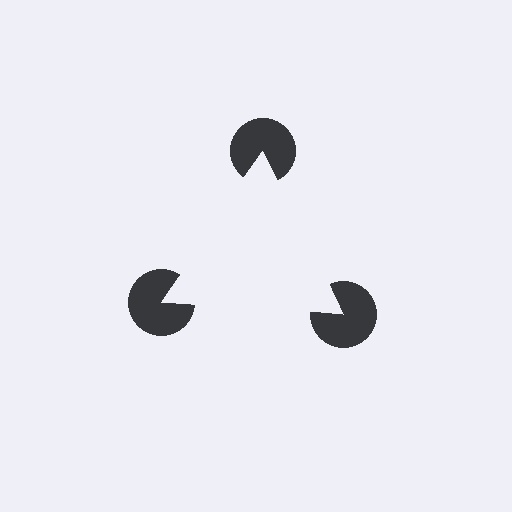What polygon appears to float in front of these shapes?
An illusory triangle — its edges are inferred from the aligned wedge cuts in the pac-man discs, not physically drawn.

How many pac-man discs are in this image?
There are 3 — one at each vertex of the illusory triangle.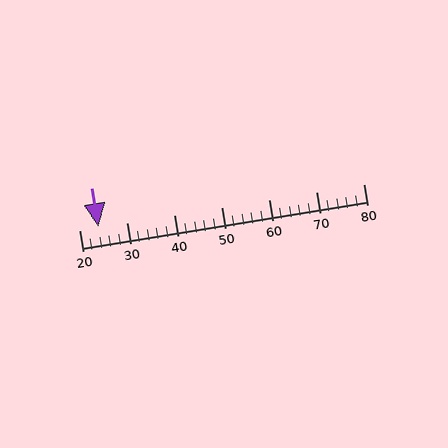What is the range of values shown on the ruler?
The ruler shows values from 20 to 80.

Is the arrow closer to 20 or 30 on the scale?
The arrow is closer to 20.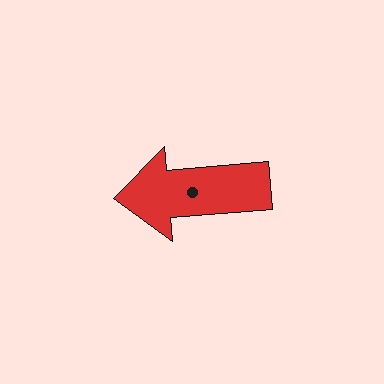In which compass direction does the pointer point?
West.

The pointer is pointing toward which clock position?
Roughly 9 o'clock.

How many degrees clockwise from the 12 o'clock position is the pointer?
Approximately 265 degrees.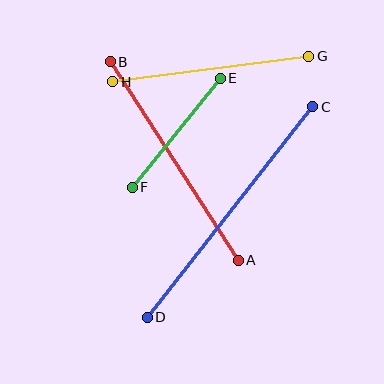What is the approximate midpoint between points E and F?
The midpoint is at approximately (176, 133) pixels.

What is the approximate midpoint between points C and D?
The midpoint is at approximately (230, 212) pixels.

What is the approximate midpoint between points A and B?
The midpoint is at approximately (174, 161) pixels.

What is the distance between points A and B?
The distance is approximately 236 pixels.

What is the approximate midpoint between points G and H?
The midpoint is at approximately (211, 69) pixels.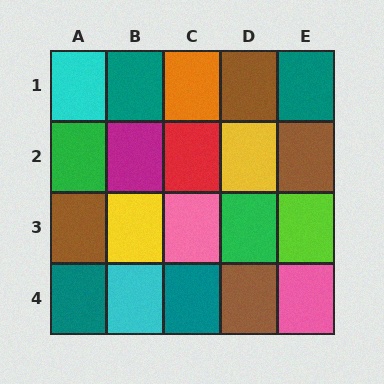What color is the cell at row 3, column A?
Brown.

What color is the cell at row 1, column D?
Brown.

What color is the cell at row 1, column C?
Orange.